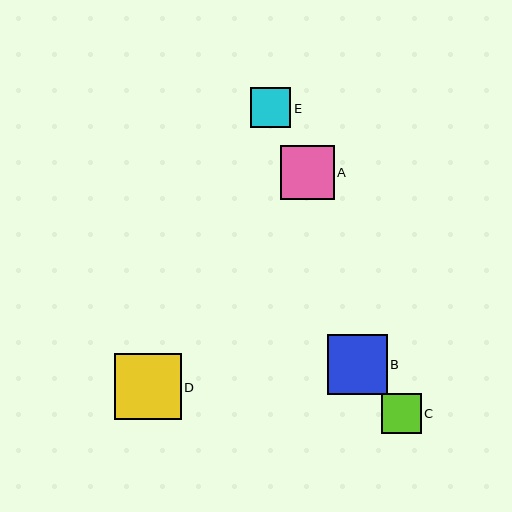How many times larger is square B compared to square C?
Square B is approximately 1.5 times the size of square C.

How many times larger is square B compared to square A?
Square B is approximately 1.1 times the size of square A.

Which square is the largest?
Square D is the largest with a size of approximately 66 pixels.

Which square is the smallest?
Square C is the smallest with a size of approximately 40 pixels.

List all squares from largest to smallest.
From largest to smallest: D, B, A, E, C.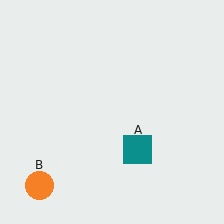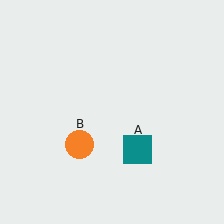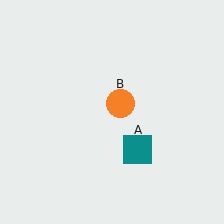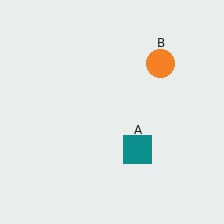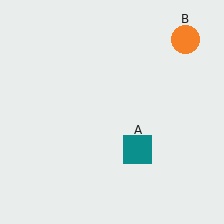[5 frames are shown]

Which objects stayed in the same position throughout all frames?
Teal square (object A) remained stationary.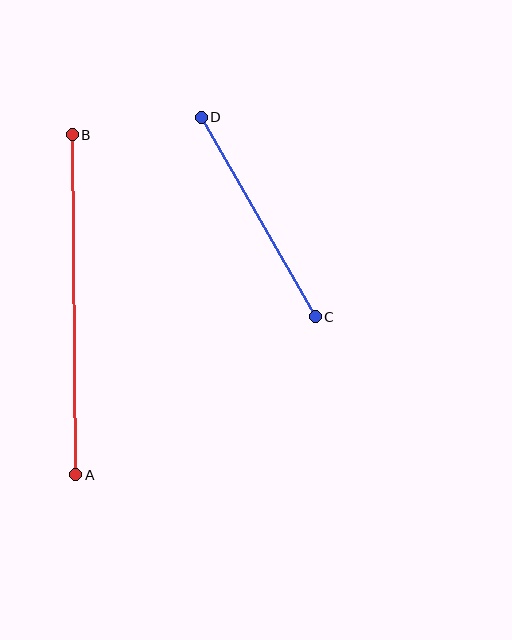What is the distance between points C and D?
The distance is approximately 229 pixels.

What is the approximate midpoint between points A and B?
The midpoint is at approximately (74, 305) pixels.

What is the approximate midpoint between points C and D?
The midpoint is at approximately (258, 217) pixels.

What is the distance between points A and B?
The distance is approximately 340 pixels.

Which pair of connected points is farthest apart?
Points A and B are farthest apart.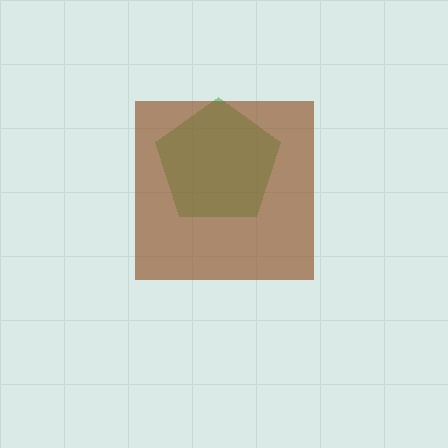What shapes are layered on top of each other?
The layered shapes are: a green pentagon, a brown square.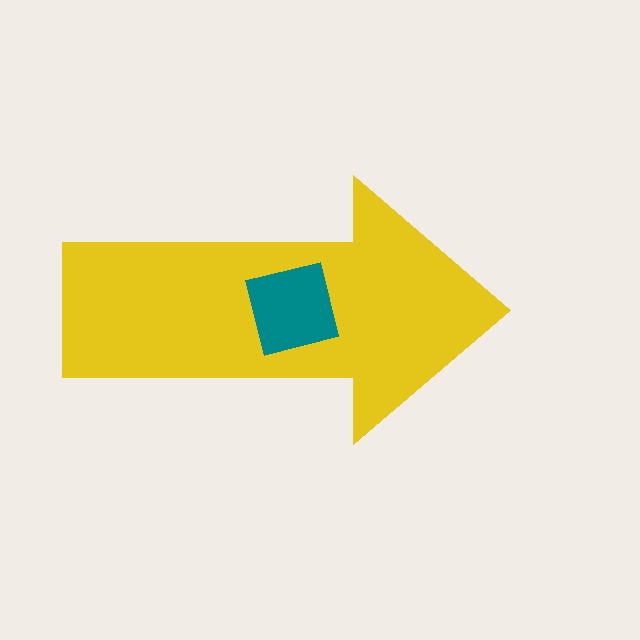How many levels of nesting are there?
2.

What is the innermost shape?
The teal square.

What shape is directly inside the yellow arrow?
The teal square.